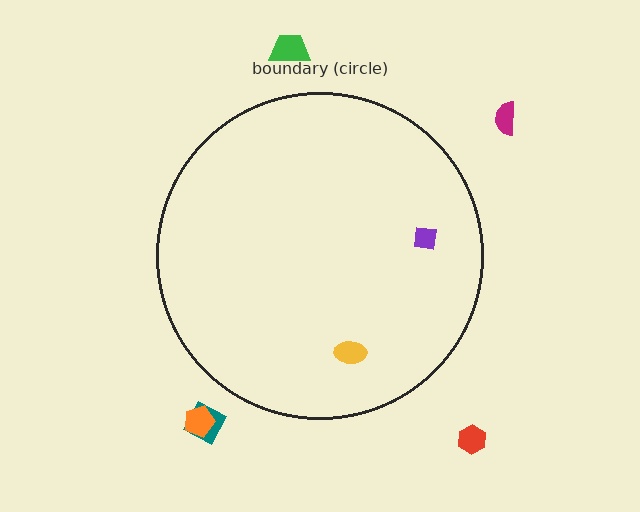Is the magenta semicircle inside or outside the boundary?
Outside.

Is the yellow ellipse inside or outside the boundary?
Inside.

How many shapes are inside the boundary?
2 inside, 5 outside.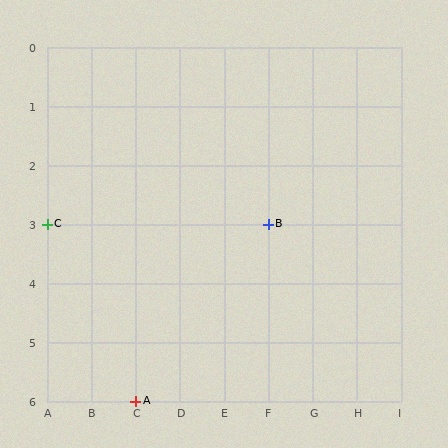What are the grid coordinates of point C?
Point C is at grid coordinates (A, 3).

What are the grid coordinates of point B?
Point B is at grid coordinates (F, 3).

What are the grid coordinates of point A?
Point A is at grid coordinates (C, 6).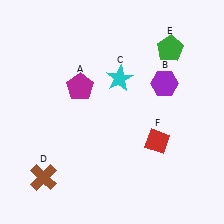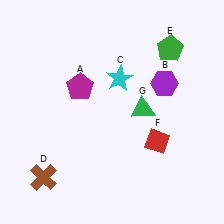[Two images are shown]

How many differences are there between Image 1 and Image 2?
There is 1 difference between the two images.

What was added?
A green triangle (G) was added in Image 2.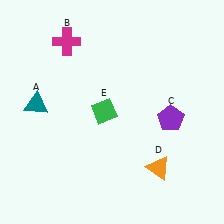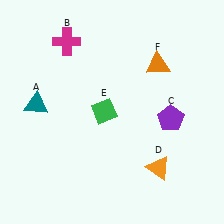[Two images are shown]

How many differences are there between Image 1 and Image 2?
There is 1 difference between the two images.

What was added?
An orange triangle (F) was added in Image 2.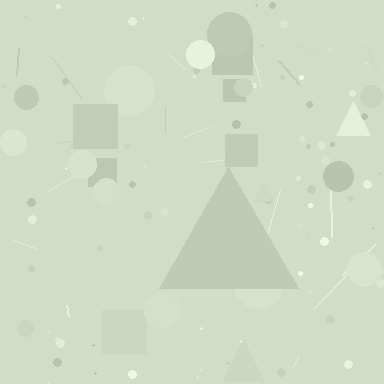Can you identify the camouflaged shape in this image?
The camouflaged shape is a triangle.